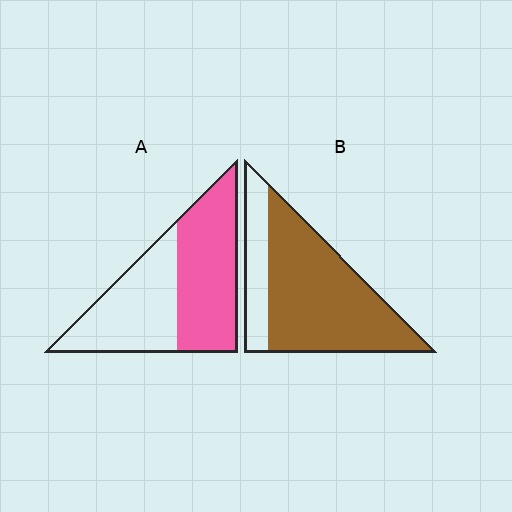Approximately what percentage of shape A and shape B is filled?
A is approximately 55% and B is approximately 75%.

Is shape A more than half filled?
Roughly half.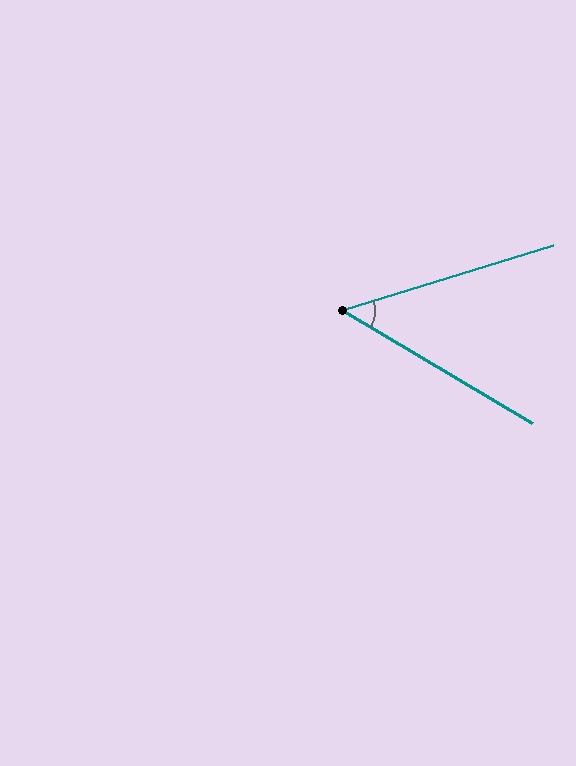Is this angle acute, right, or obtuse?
It is acute.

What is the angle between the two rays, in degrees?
Approximately 48 degrees.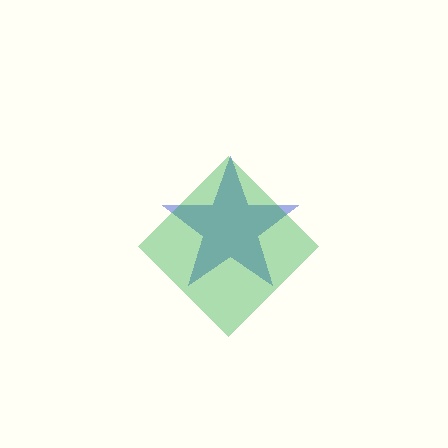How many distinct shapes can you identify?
There are 2 distinct shapes: a blue star, a green diamond.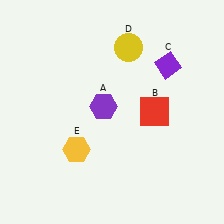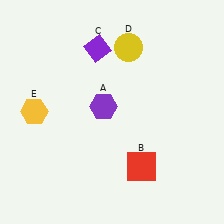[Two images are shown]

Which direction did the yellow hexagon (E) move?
The yellow hexagon (E) moved left.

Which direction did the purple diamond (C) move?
The purple diamond (C) moved left.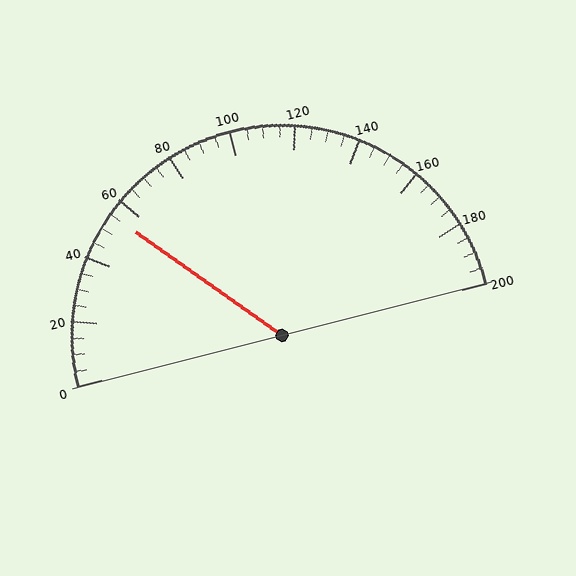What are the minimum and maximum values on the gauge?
The gauge ranges from 0 to 200.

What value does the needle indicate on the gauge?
The needle indicates approximately 55.